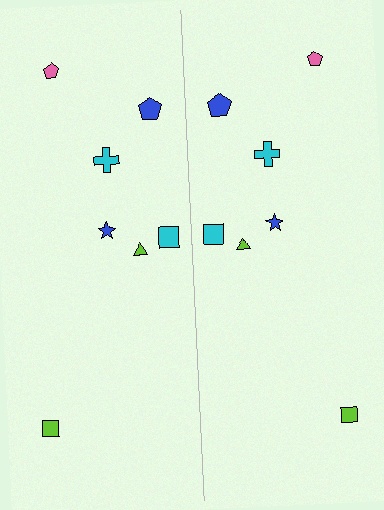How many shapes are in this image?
There are 14 shapes in this image.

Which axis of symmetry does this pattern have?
The pattern has a vertical axis of symmetry running through the center of the image.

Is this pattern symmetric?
Yes, this pattern has bilateral (reflection) symmetry.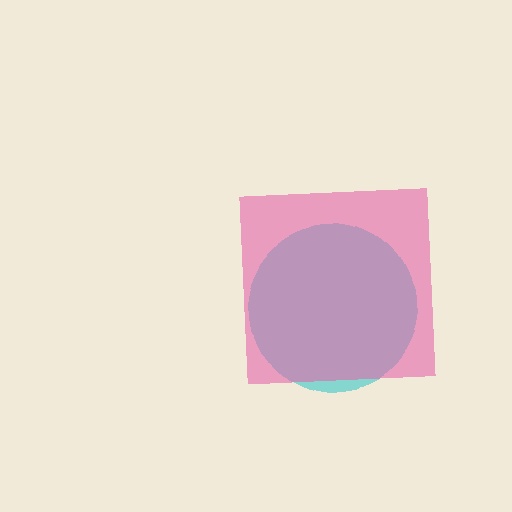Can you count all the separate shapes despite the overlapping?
Yes, there are 2 separate shapes.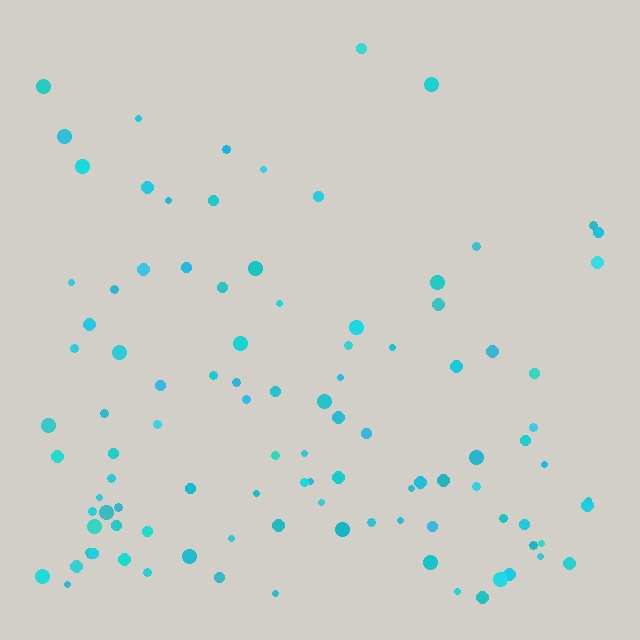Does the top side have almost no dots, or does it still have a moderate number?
Still a moderate number, just noticeably fewer than the bottom.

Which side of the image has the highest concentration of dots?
The bottom.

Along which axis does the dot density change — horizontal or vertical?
Vertical.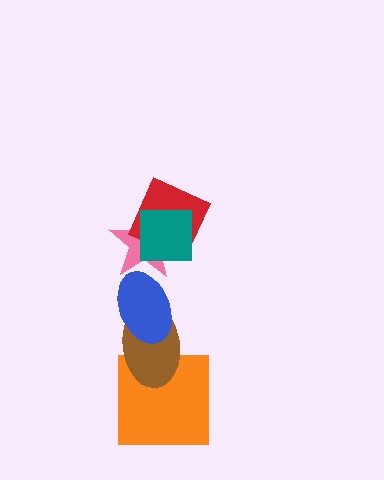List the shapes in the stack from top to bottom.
From top to bottom: the teal square, the red square, the pink star, the blue ellipse, the brown ellipse, the orange square.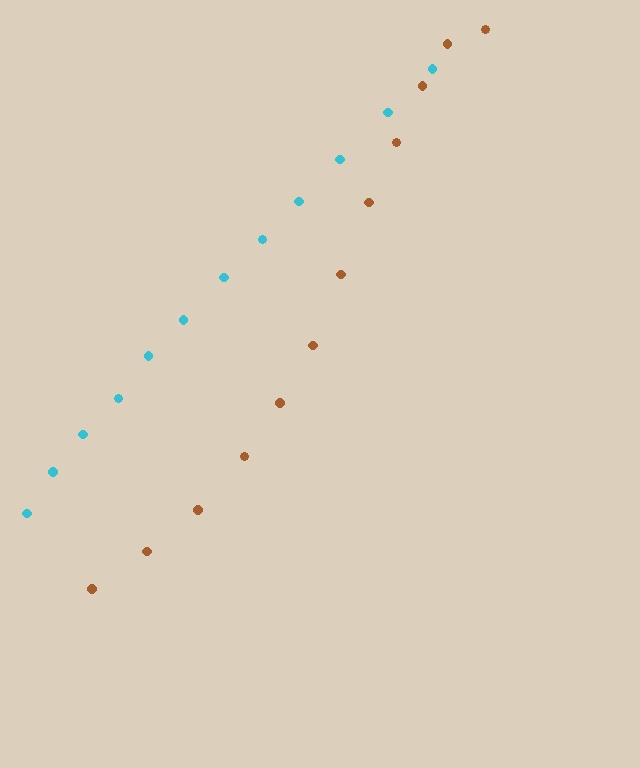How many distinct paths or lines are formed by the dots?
There are 2 distinct paths.